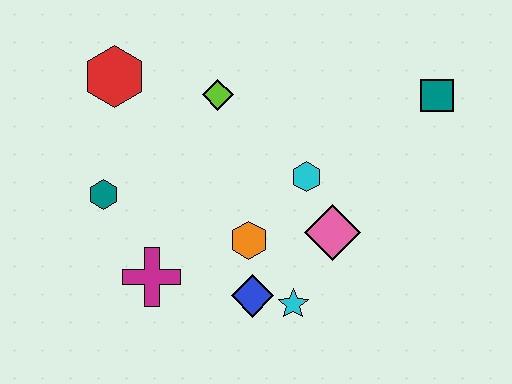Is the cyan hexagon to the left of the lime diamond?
No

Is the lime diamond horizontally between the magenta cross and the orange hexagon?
Yes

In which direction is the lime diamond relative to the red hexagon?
The lime diamond is to the right of the red hexagon.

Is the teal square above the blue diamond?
Yes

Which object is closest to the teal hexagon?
The magenta cross is closest to the teal hexagon.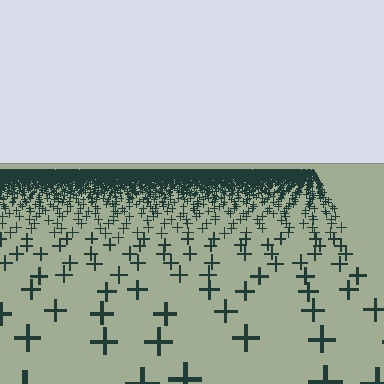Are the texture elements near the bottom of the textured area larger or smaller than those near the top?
Larger. Near the bottom, elements are closer to the viewer and appear at a bigger on-screen size.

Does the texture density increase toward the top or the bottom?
Density increases toward the top.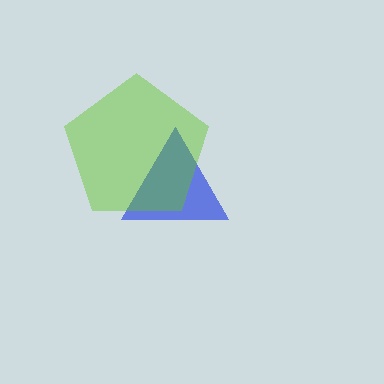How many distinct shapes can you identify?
There are 2 distinct shapes: a blue triangle, a lime pentagon.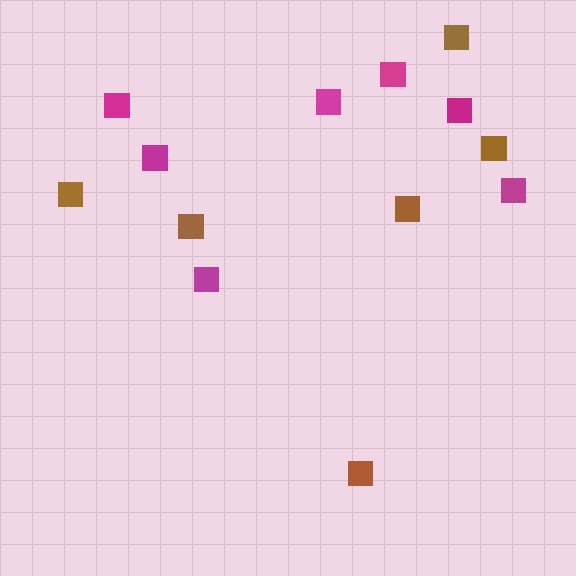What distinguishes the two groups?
There are 2 groups: one group of brown squares (6) and one group of magenta squares (7).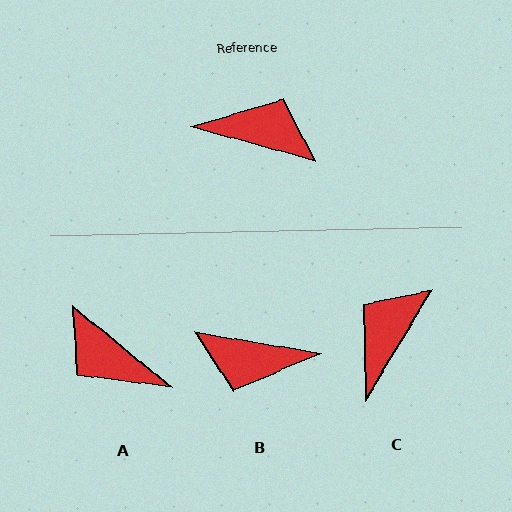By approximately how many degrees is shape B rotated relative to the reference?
Approximately 174 degrees clockwise.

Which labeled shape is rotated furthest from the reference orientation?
B, about 174 degrees away.